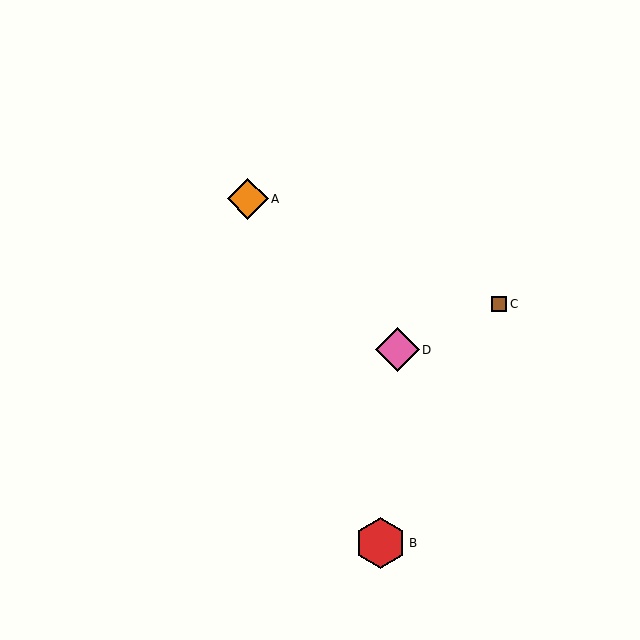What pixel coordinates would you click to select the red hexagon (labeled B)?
Click at (381, 543) to select the red hexagon B.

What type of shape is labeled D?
Shape D is a pink diamond.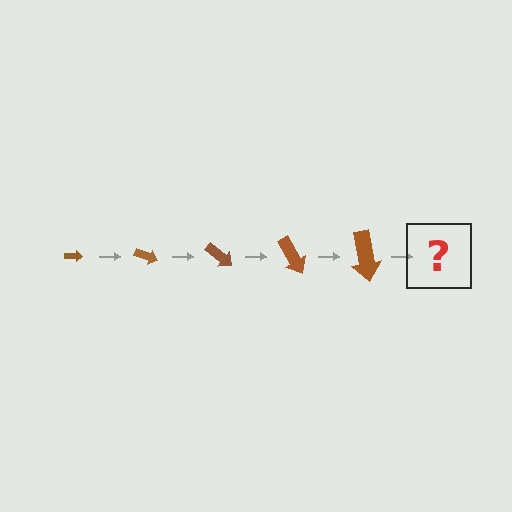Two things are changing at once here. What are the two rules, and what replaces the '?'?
The two rules are that the arrow grows larger each step and it rotates 20 degrees each step. The '?' should be an arrow, larger than the previous one and rotated 100 degrees from the start.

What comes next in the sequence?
The next element should be an arrow, larger than the previous one and rotated 100 degrees from the start.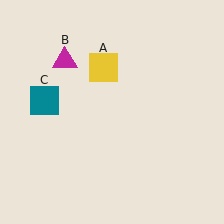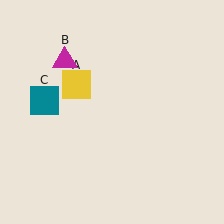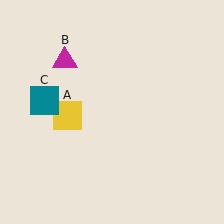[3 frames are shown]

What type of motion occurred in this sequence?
The yellow square (object A) rotated counterclockwise around the center of the scene.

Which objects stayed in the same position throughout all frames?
Magenta triangle (object B) and teal square (object C) remained stationary.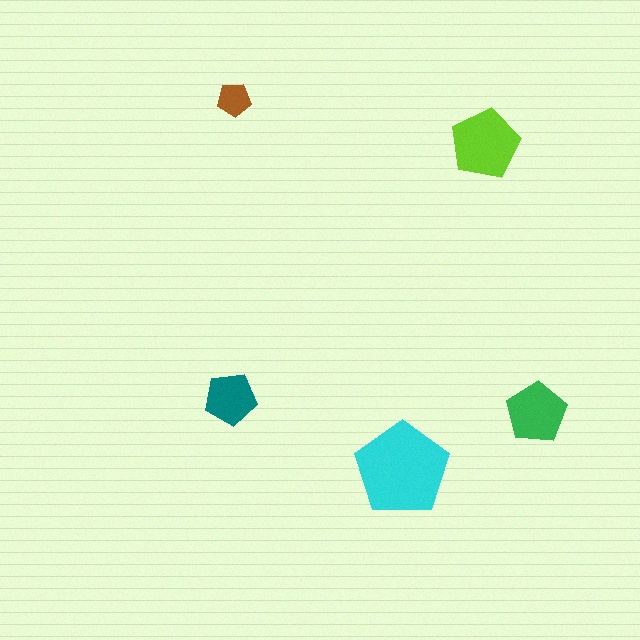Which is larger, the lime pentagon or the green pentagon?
The lime one.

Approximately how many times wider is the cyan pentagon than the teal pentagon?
About 2 times wider.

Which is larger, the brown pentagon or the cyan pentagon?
The cyan one.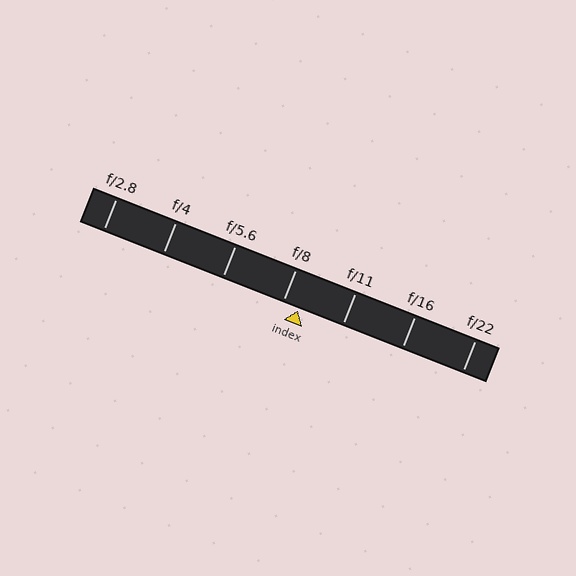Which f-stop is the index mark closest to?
The index mark is closest to f/8.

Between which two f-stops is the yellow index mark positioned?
The index mark is between f/8 and f/11.